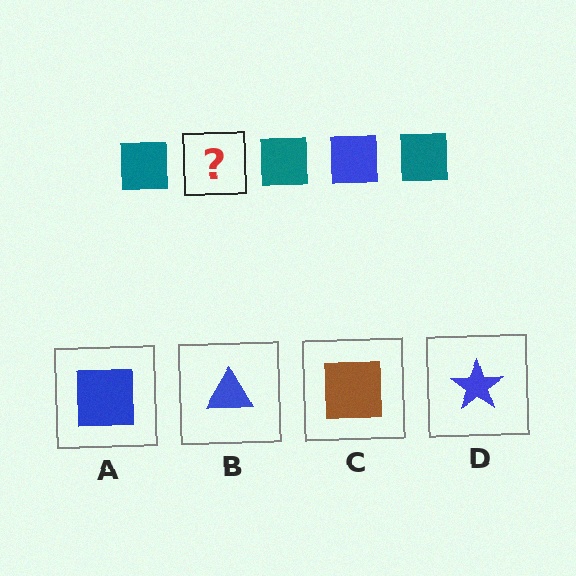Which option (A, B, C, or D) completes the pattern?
A.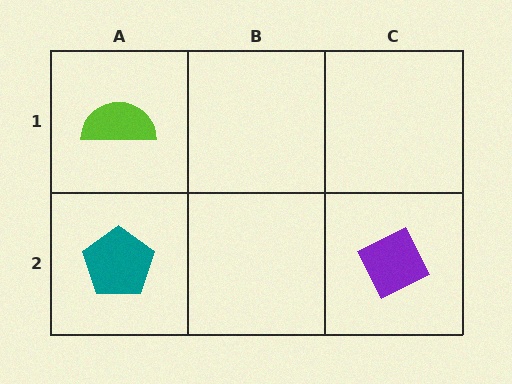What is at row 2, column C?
A purple diamond.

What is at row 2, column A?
A teal pentagon.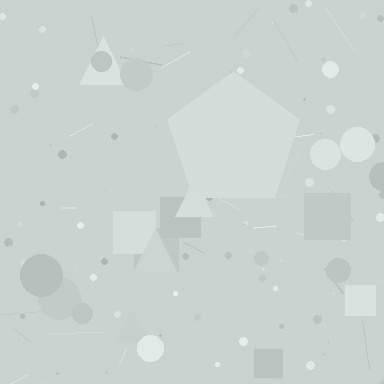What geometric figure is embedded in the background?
A pentagon is embedded in the background.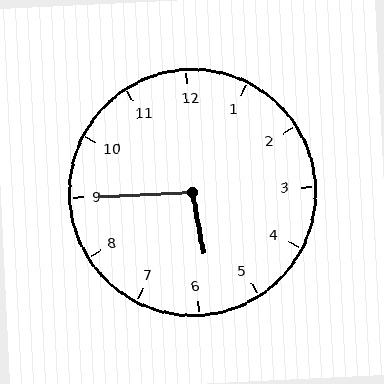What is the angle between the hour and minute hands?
Approximately 98 degrees.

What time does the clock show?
5:45.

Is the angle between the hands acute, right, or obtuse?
It is obtuse.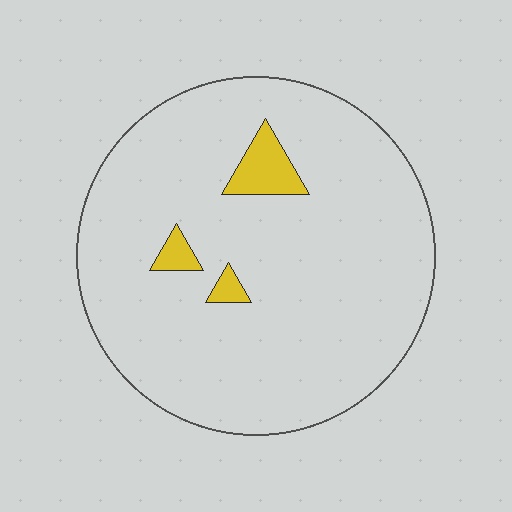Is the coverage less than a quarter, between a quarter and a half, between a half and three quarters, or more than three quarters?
Less than a quarter.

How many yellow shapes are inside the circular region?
3.